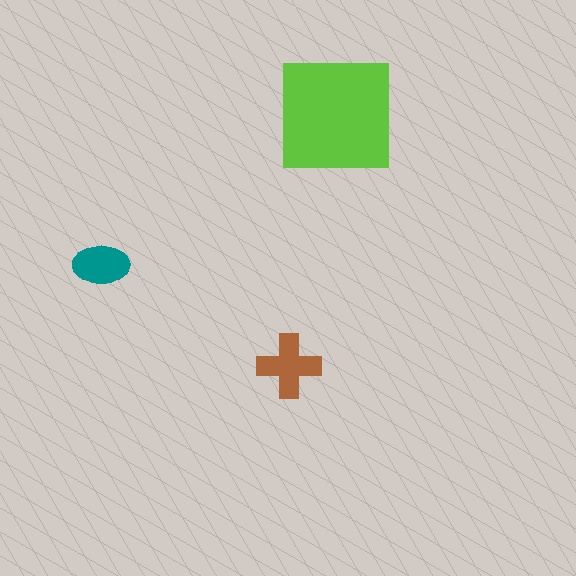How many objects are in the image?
There are 3 objects in the image.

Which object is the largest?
The lime square.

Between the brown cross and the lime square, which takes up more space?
The lime square.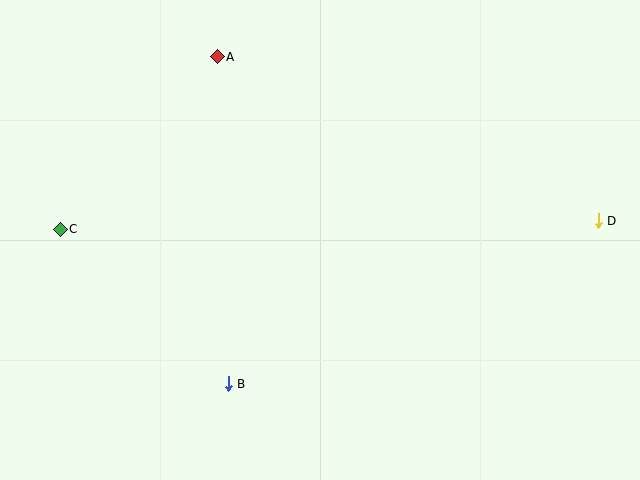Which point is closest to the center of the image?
Point B at (228, 384) is closest to the center.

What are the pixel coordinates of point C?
Point C is at (60, 229).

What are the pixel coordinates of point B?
Point B is at (228, 384).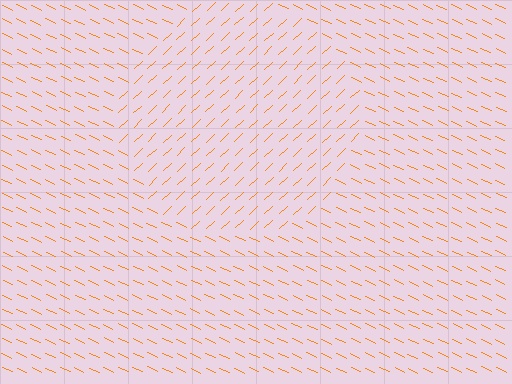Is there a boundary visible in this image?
Yes, there is a texture boundary formed by a change in line orientation.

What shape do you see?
I see a circle.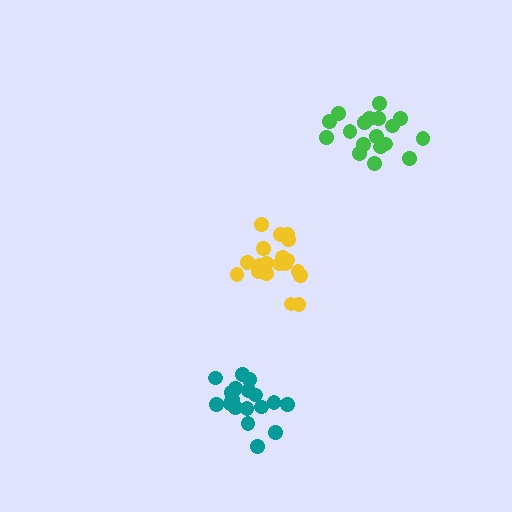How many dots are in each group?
Group 1: 19 dots, Group 2: 19 dots, Group 3: 18 dots (56 total).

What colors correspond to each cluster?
The clusters are colored: yellow, teal, green.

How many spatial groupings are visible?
There are 3 spatial groupings.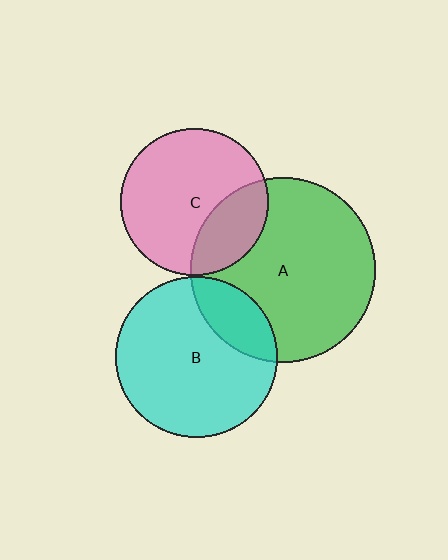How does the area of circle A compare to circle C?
Approximately 1.6 times.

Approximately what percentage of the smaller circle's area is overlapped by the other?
Approximately 25%.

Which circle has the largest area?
Circle A (green).